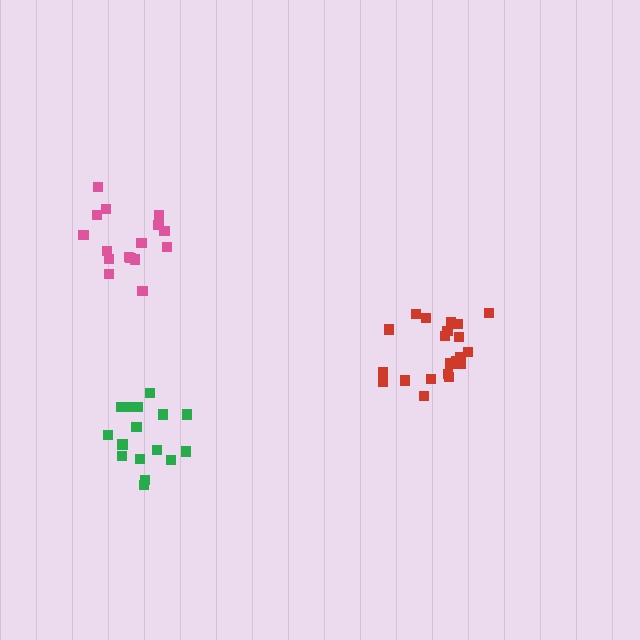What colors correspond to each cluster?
The clusters are colored: red, green, pink.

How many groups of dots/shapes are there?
There are 3 groups.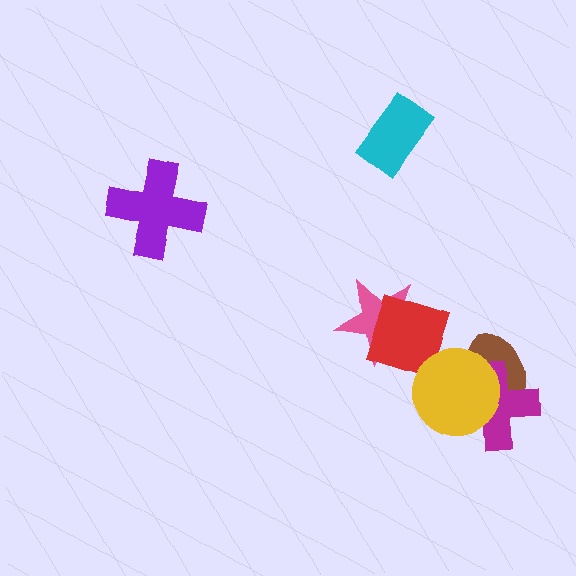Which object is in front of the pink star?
The red diamond is in front of the pink star.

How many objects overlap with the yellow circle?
3 objects overlap with the yellow circle.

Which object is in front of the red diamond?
The yellow circle is in front of the red diamond.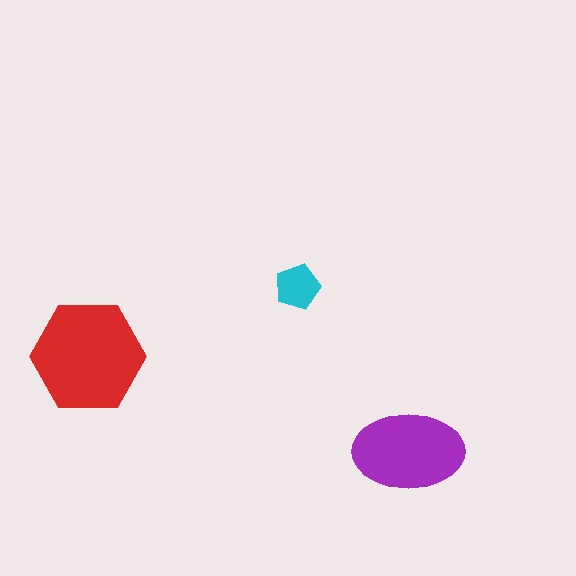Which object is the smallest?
The cyan pentagon.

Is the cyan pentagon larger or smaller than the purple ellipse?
Smaller.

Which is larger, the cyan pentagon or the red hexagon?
The red hexagon.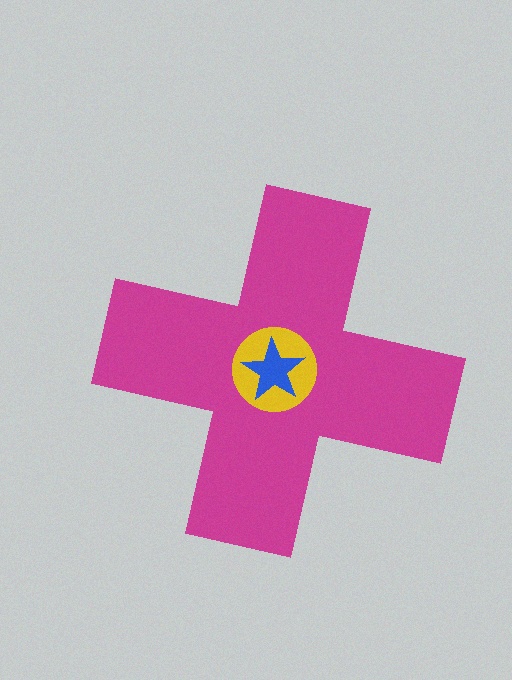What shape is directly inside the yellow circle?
The blue star.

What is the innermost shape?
The blue star.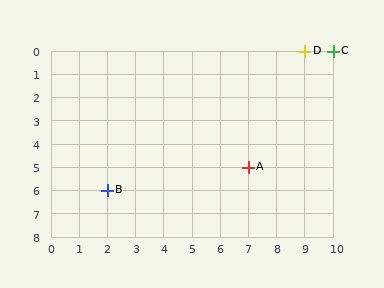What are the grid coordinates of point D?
Point D is at grid coordinates (9, 0).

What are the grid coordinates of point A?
Point A is at grid coordinates (7, 5).